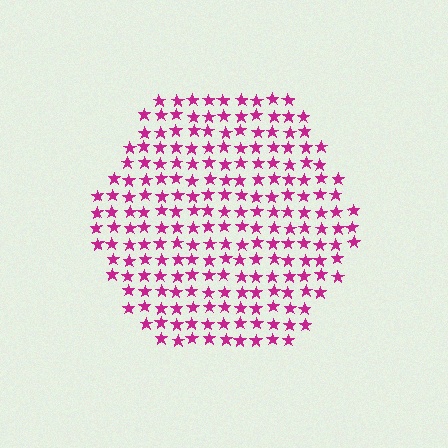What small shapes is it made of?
It is made of small stars.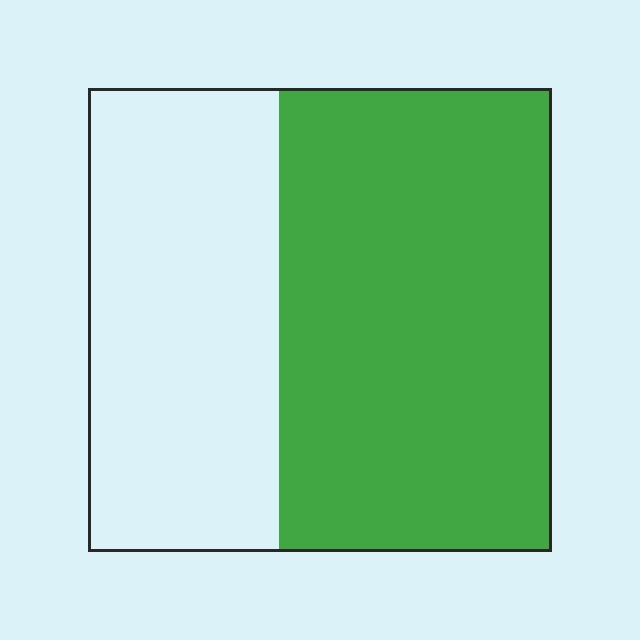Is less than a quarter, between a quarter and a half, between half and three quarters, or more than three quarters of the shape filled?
Between half and three quarters.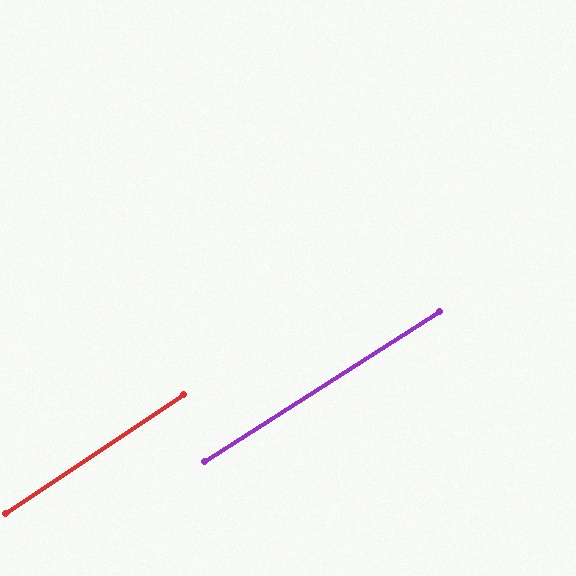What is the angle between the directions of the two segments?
Approximately 1 degree.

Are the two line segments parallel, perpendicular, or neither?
Parallel — their directions differ by only 1.1°.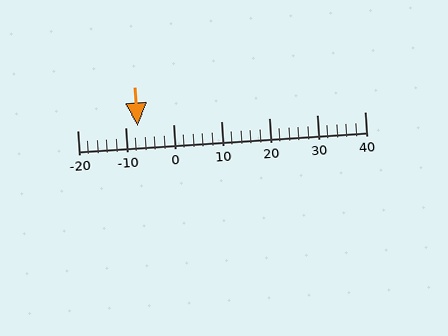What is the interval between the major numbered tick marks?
The major tick marks are spaced 10 units apart.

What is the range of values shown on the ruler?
The ruler shows values from -20 to 40.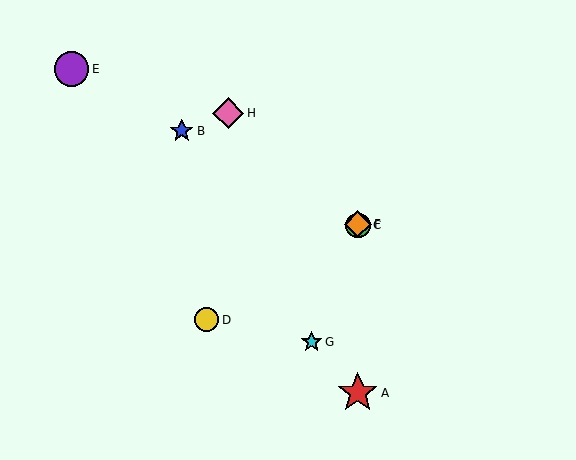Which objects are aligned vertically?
Objects A, C, F are aligned vertically.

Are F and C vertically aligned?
Yes, both are at x≈358.